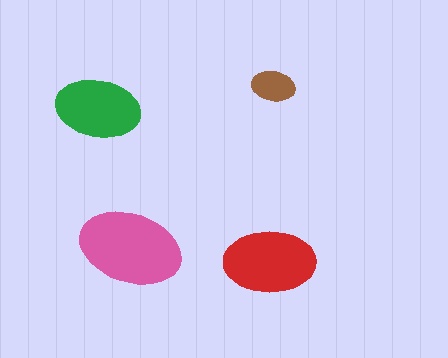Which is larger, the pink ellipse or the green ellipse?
The pink one.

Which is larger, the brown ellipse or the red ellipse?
The red one.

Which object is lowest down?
The red ellipse is bottommost.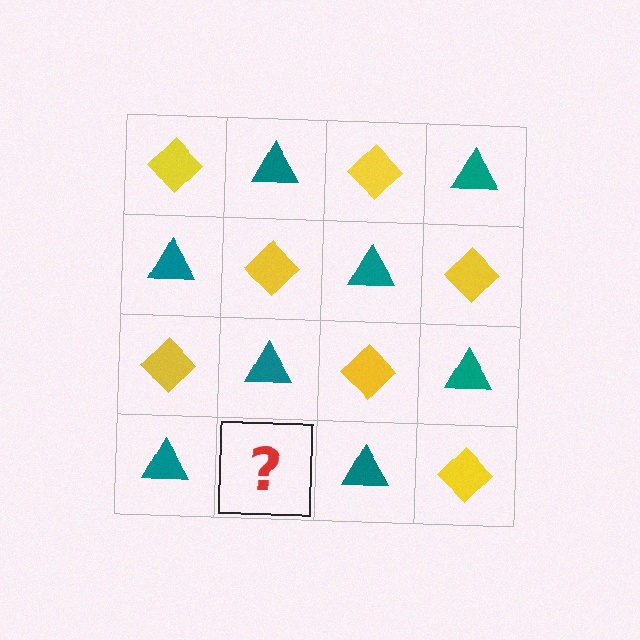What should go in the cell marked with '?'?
The missing cell should contain a yellow diamond.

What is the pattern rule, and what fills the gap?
The rule is that it alternates yellow diamond and teal triangle in a checkerboard pattern. The gap should be filled with a yellow diamond.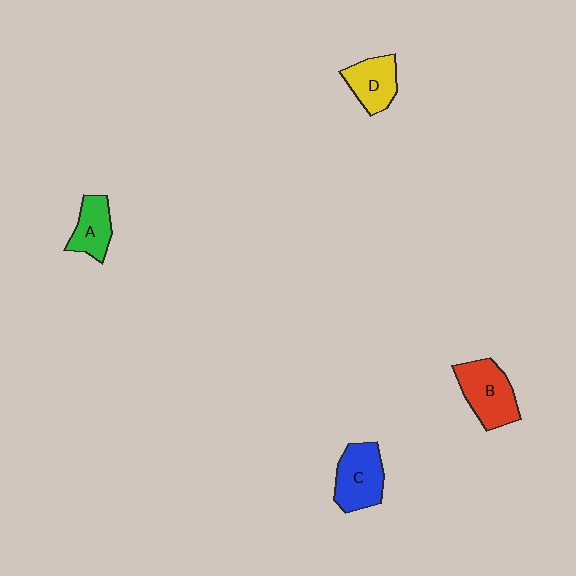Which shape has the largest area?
Shape B (red).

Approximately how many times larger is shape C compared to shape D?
Approximately 1.2 times.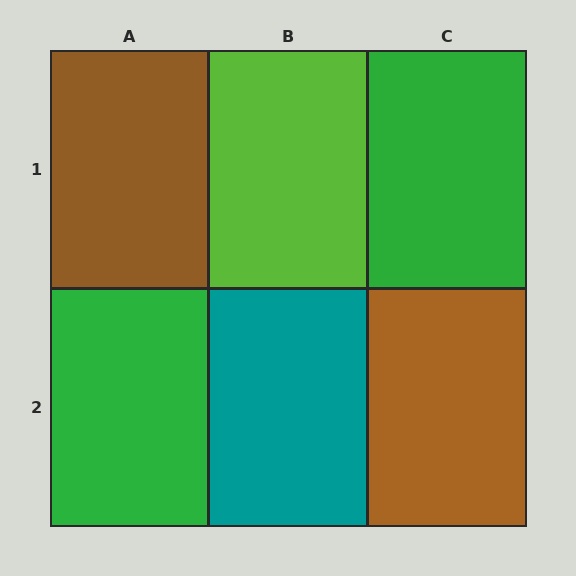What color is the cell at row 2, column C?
Brown.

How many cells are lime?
1 cell is lime.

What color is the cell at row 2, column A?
Green.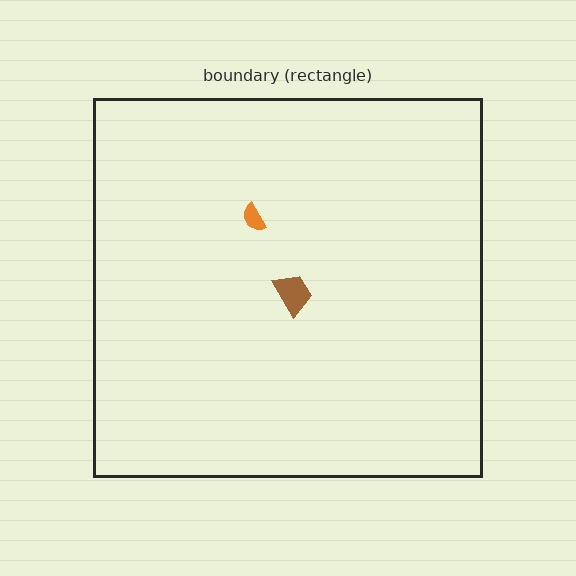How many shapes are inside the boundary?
2 inside, 0 outside.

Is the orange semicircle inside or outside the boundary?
Inside.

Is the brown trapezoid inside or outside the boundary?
Inside.